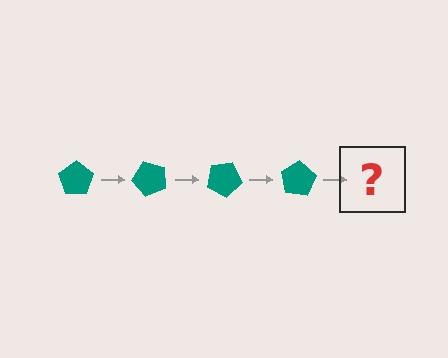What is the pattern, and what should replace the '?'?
The pattern is that the pentagon rotates 50 degrees each step. The '?' should be a teal pentagon rotated 200 degrees.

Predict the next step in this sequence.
The next step is a teal pentagon rotated 200 degrees.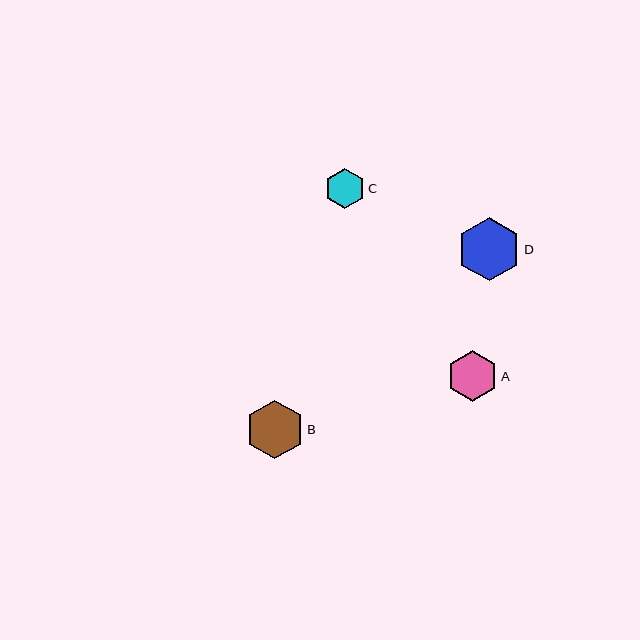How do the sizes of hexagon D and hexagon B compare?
Hexagon D and hexagon B are approximately the same size.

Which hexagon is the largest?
Hexagon D is the largest with a size of approximately 63 pixels.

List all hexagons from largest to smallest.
From largest to smallest: D, B, A, C.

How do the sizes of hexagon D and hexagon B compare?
Hexagon D and hexagon B are approximately the same size.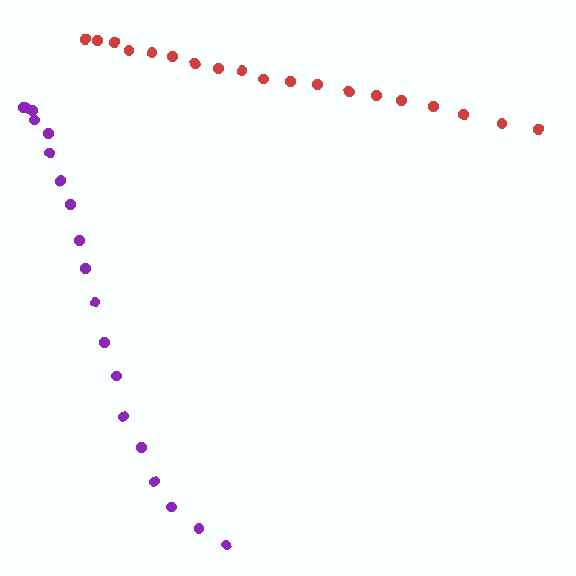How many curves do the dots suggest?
There are 2 distinct paths.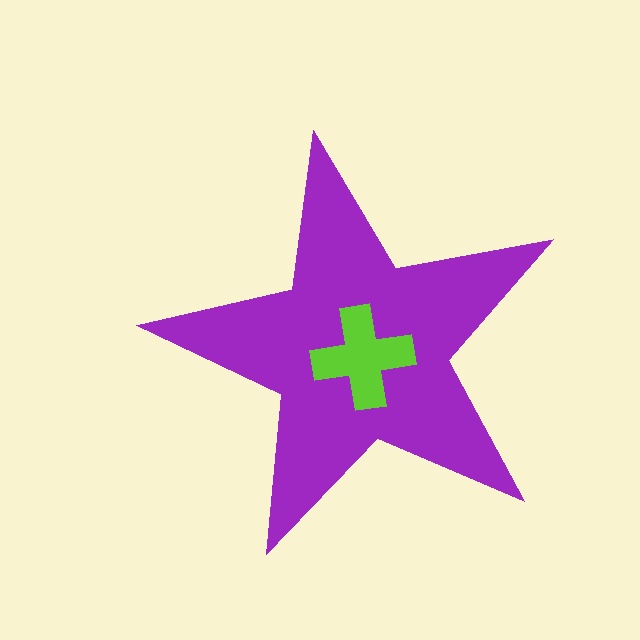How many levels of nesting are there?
2.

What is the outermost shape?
The purple star.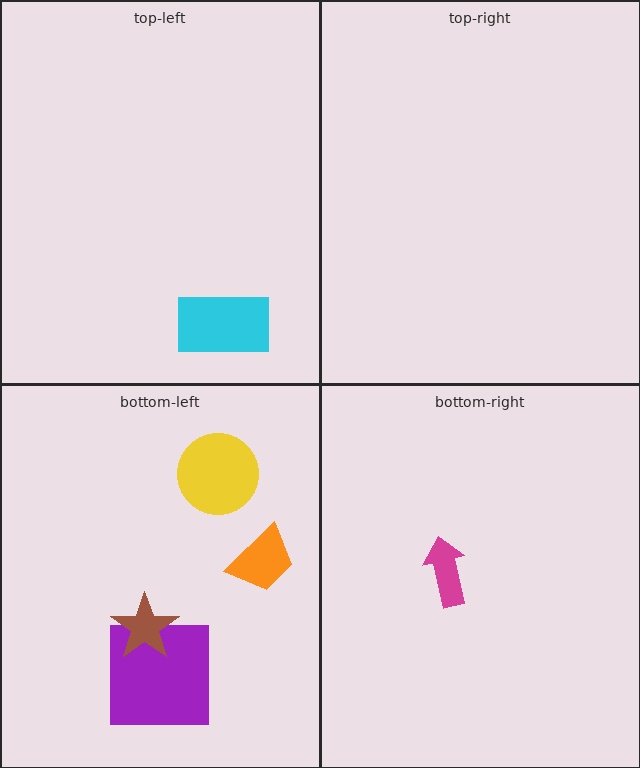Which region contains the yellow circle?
The bottom-left region.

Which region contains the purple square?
The bottom-left region.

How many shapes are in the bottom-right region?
1.